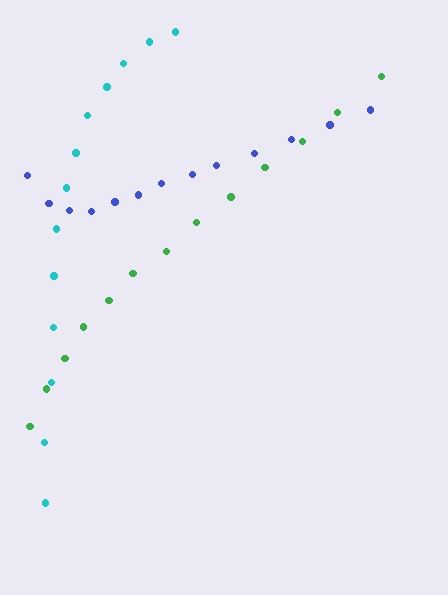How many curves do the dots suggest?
There are 3 distinct paths.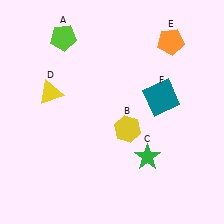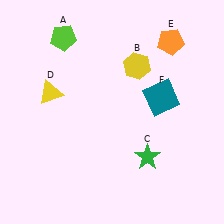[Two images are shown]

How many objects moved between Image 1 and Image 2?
1 object moved between the two images.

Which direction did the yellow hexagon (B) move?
The yellow hexagon (B) moved up.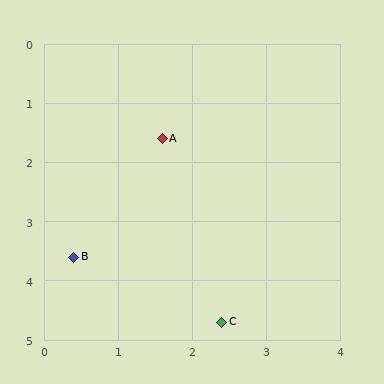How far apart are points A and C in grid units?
Points A and C are about 3.2 grid units apart.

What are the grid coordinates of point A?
Point A is at approximately (1.6, 1.6).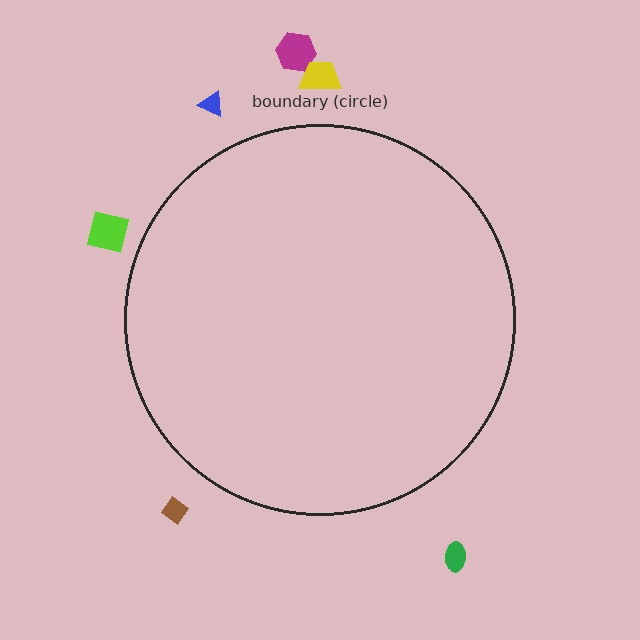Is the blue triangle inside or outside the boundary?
Outside.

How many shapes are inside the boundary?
0 inside, 6 outside.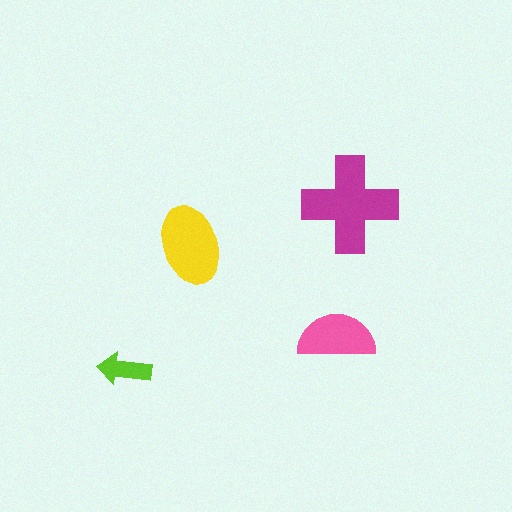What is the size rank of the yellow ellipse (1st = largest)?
2nd.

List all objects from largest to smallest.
The magenta cross, the yellow ellipse, the pink semicircle, the lime arrow.